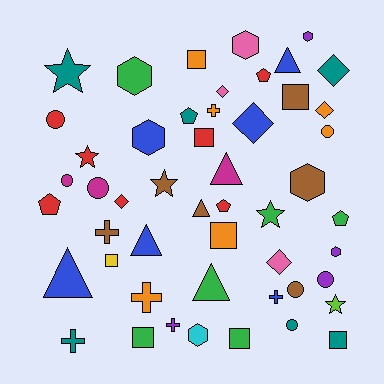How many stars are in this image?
There are 5 stars.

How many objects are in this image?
There are 50 objects.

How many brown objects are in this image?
There are 6 brown objects.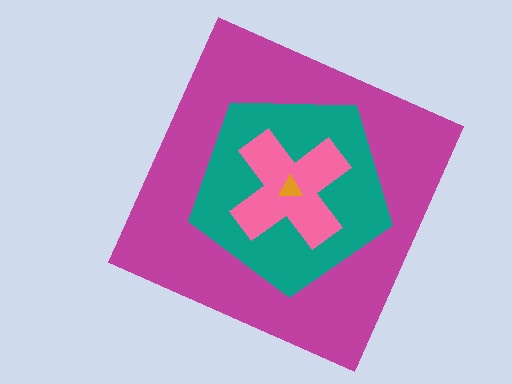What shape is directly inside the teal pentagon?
The pink cross.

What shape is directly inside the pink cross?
The orange triangle.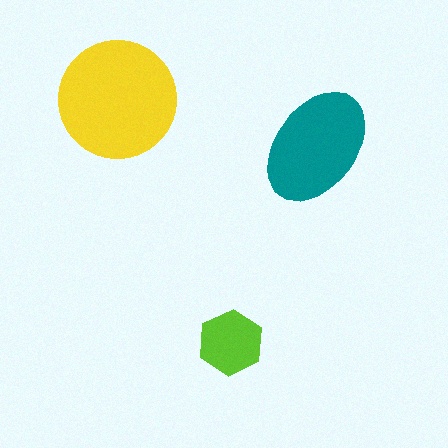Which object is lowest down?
The lime hexagon is bottommost.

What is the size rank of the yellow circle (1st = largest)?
1st.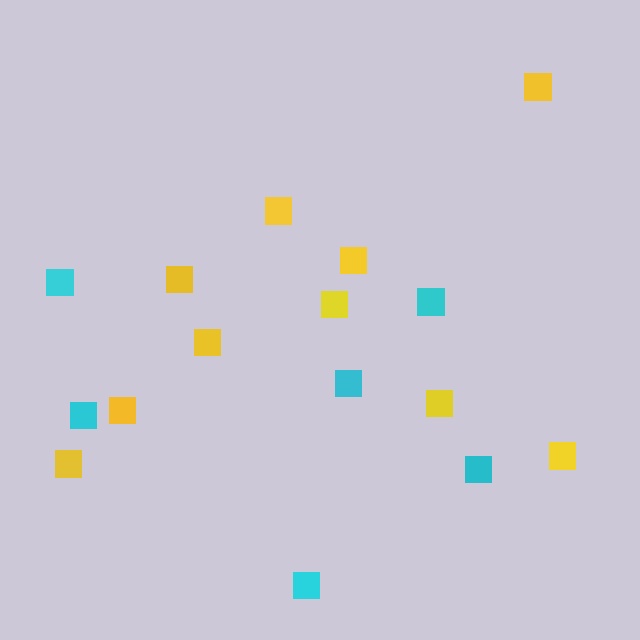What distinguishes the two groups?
There are 2 groups: one group of yellow squares (10) and one group of cyan squares (6).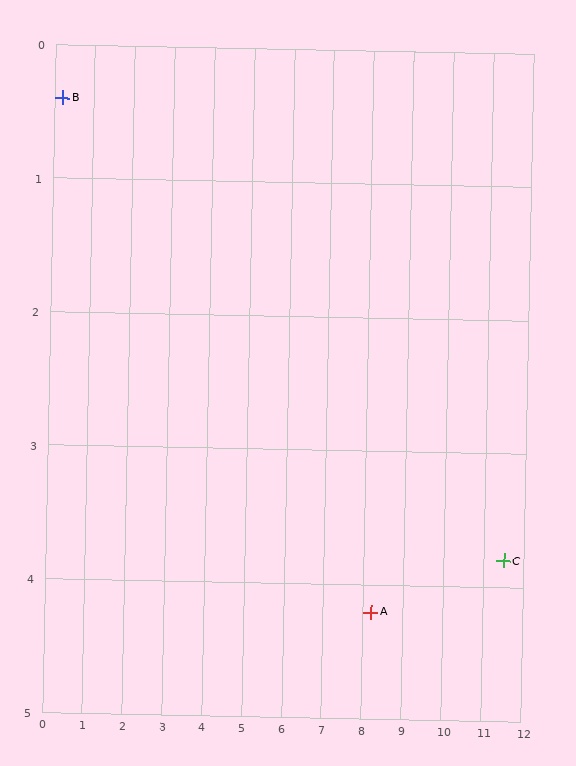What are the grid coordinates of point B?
Point B is at approximately (0.2, 0.4).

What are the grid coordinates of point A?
Point A is at approximately (8.2, 4.2).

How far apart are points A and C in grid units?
Points A and C are about 3.3 grid units apart.